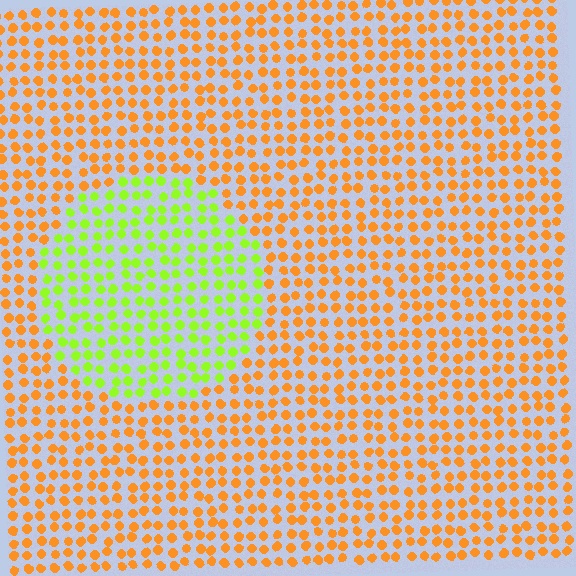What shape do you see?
I see a circle.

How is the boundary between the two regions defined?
The boundary is defined purely by a slight shift in hue (about 59 degrees). Spacing, size, and orientation are identical on both sides.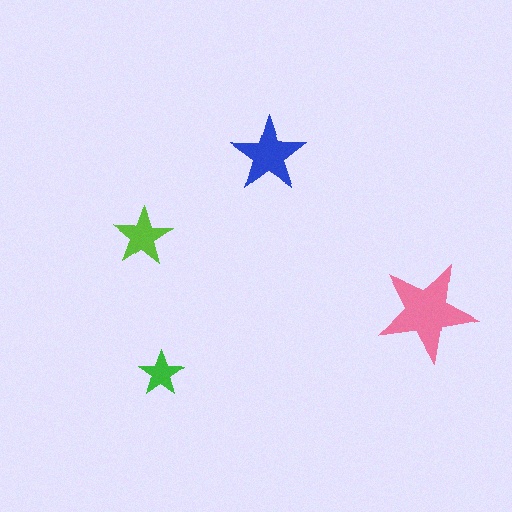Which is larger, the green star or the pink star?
The pink one.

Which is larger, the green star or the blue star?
The blue one.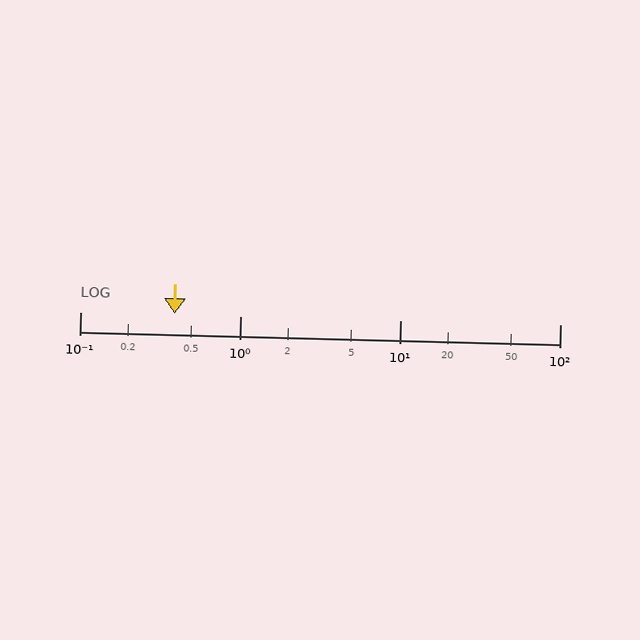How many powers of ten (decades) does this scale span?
The scale spans 3 decades, from 0.1 to 100.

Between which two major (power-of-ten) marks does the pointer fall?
The pointer is between 0.1 and 1.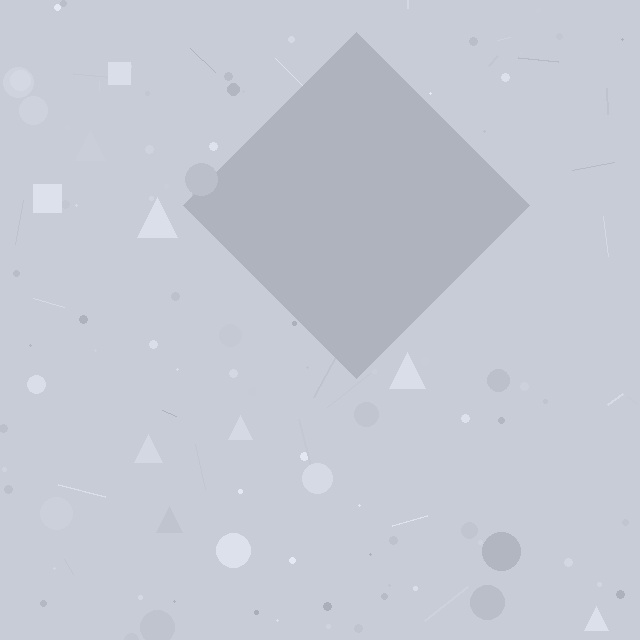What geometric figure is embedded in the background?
A diamond is embedded in the background.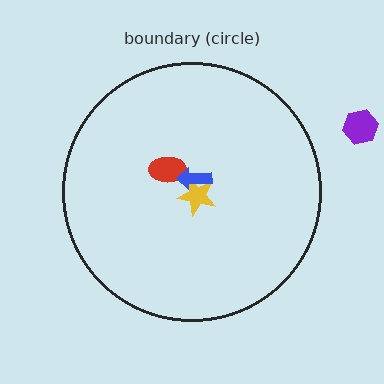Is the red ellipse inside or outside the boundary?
Inside.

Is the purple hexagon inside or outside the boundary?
Outside.